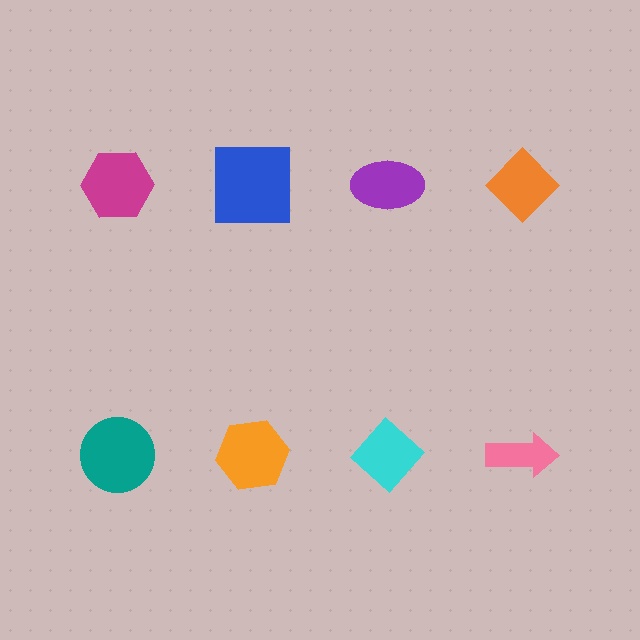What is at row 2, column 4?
A pink arrow.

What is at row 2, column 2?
An orange hexagon.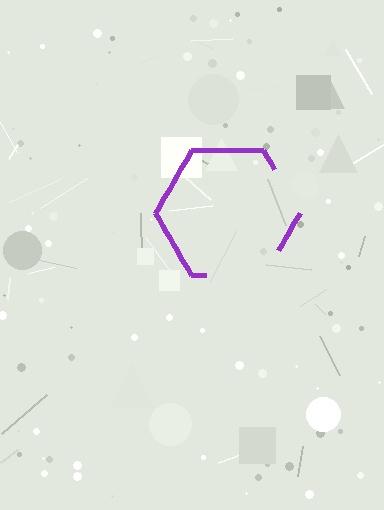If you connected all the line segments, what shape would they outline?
They would outline a hexagon.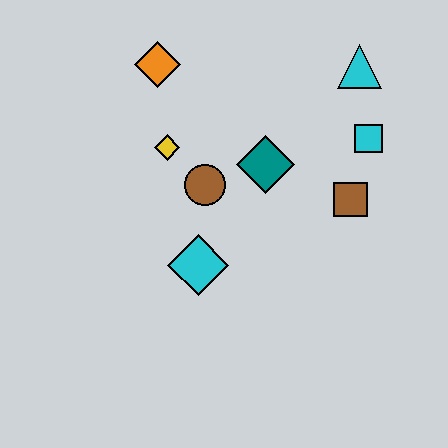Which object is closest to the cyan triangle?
The cyan square is closest to the cyan triangle.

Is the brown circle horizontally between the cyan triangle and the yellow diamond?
Yes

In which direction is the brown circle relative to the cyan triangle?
The brown circle is to the left of the cyan triangle.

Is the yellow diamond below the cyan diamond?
No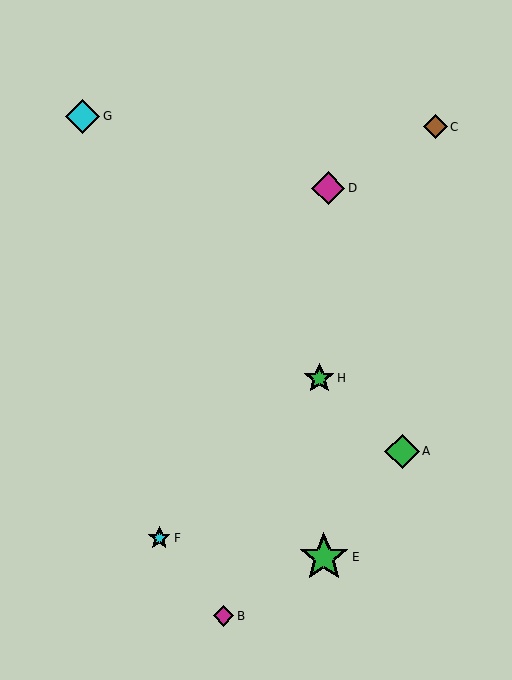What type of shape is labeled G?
Shape G is a cyan diamond.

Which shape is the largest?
The green star (labeled E) is the largest.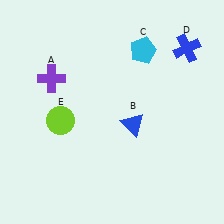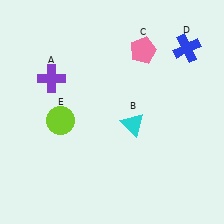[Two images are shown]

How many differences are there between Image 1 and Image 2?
There are 2 differences between the two images.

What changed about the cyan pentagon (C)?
In Image 1, C is cyan. In Image 2, it changed to pink.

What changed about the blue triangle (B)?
In Image 1, B is blue. In Image 2, it changed to cyan.